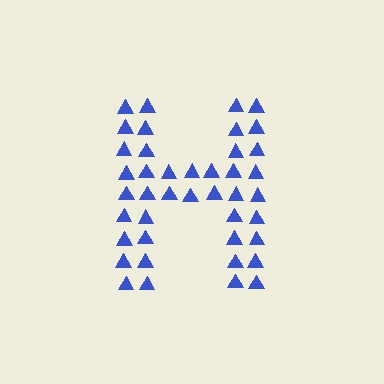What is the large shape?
The large shape is the letter H.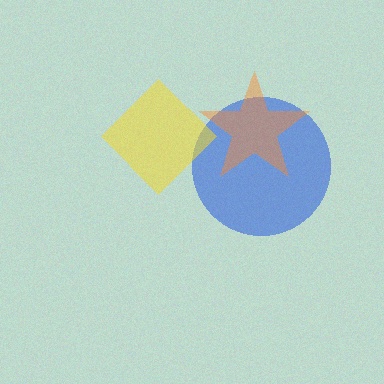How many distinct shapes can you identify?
There are 3 distinct shapes: a blue circle, an orange star, a yellow diamond.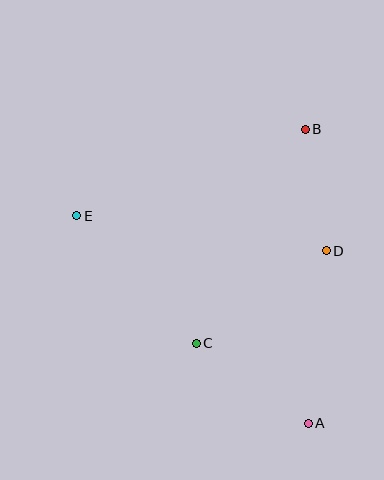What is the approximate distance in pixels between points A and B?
The distance between A and B is approximately 294 pixels.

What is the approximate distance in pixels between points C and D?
The distance between C and D is approximately 160 pixels.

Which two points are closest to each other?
Points B and D are closest to each other.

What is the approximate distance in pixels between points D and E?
The distance between D and E is approximately 252 pixels.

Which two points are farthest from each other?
Points A and E are farthest from each other.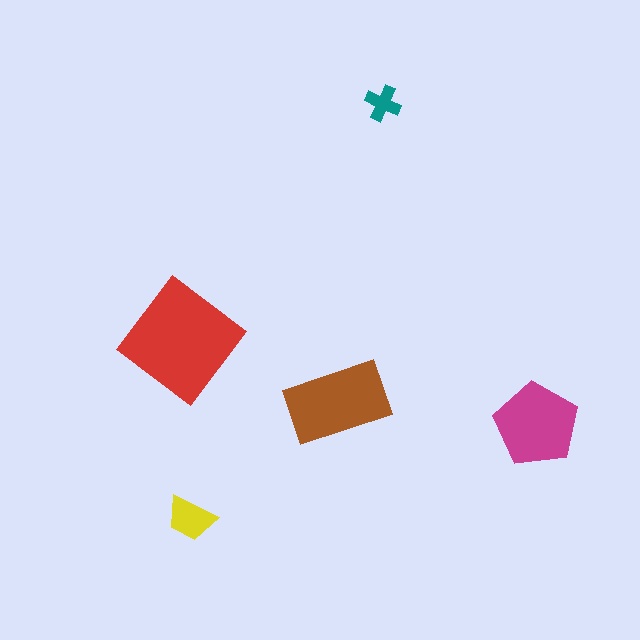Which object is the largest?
The red diamond.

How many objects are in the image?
There are 5 objects in the image.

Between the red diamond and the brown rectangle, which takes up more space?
The red diamond.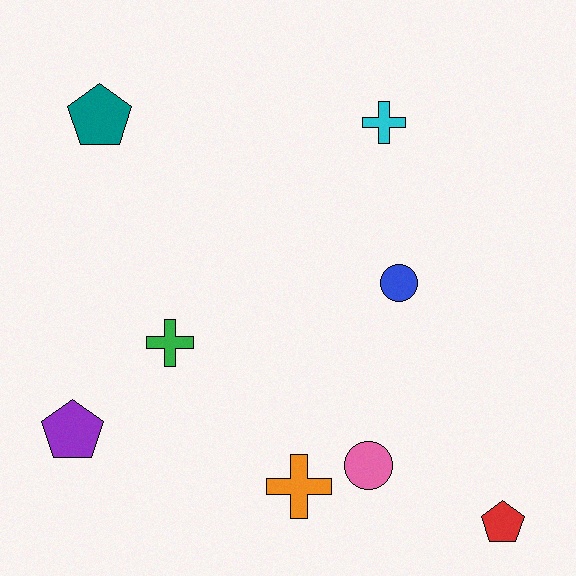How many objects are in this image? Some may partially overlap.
There are 8 objects.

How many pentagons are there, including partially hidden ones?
There are 3 pentagons.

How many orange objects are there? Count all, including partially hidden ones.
There is 1 orange object.